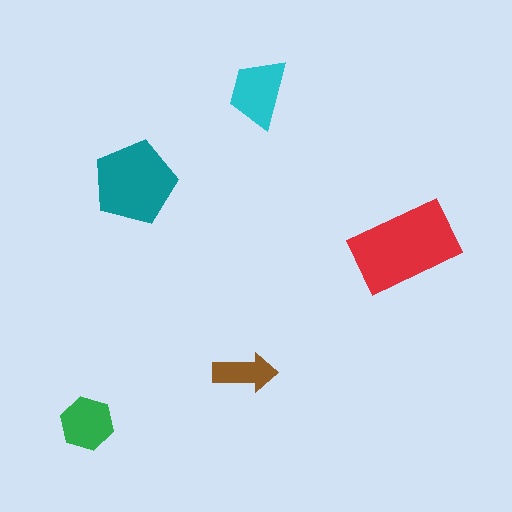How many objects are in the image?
There are 5 objects in the image.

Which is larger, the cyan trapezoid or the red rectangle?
The red rectangle.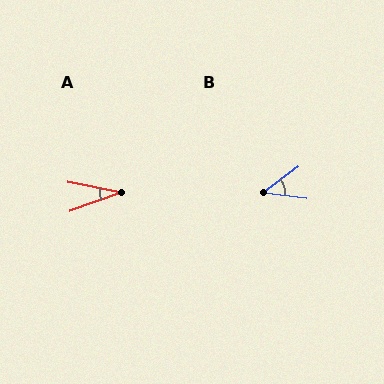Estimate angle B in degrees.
Approximately 43 degrees.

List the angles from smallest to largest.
A (31°), B (43°).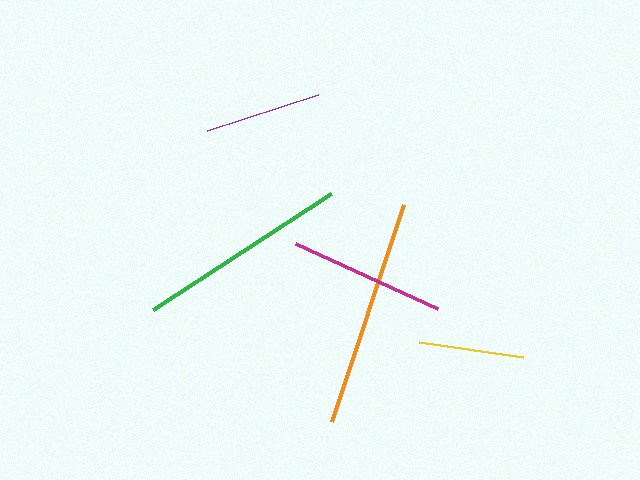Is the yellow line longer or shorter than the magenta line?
The magenta line is longer than the yellow line.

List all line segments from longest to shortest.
From longest to shortest: orange, green, magenta, purple, yellow.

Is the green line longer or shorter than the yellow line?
The green line is longer than the yellow line.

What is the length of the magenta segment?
The magenta segment is approximately 156 pixels long.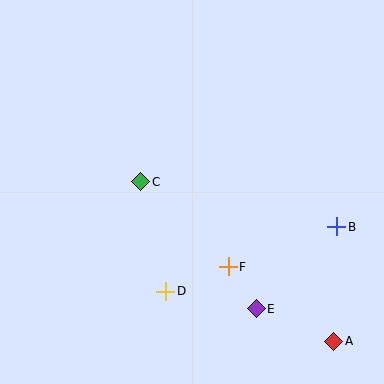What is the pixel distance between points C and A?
The distance between C and A is 250 pixels.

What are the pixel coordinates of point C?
Point C is at (141, 182).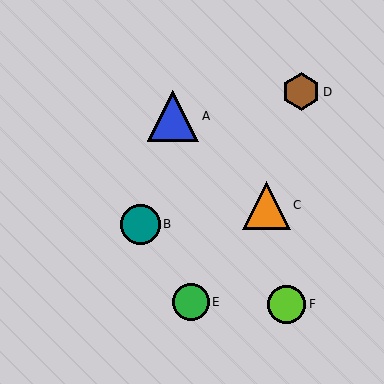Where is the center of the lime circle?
The center of the lime circle is at (287, 304).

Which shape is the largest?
The blue triangle (labeled A) is the largest.